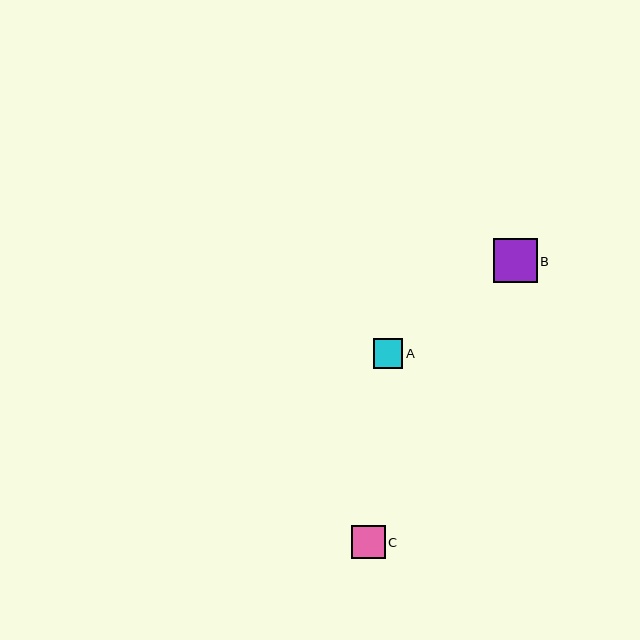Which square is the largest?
Square B is the largest with a size of approximately 44 pixels.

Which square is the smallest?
Square A is the smallest with a size of approximately 29 pixels.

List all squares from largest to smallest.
From largest to smallest: B, C, A.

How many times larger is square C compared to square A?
Square C is approximately 1.1 times the size of square A.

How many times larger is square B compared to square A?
Square B is approximately 1.5 times the size of square A.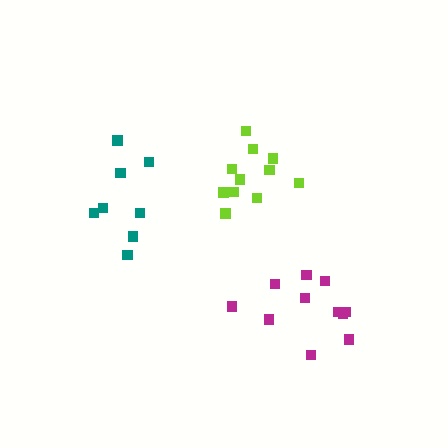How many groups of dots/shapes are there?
There are 3 groups.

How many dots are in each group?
Group 1: 8 dots, Group 2: 11 dots, Group 3: 11 dots (30 total).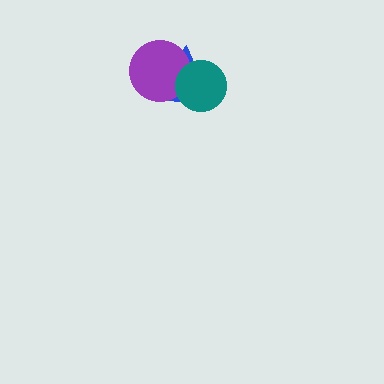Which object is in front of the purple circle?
The teal circle is in front of the purple circle.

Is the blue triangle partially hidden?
Yes, it is partially covered by another shape.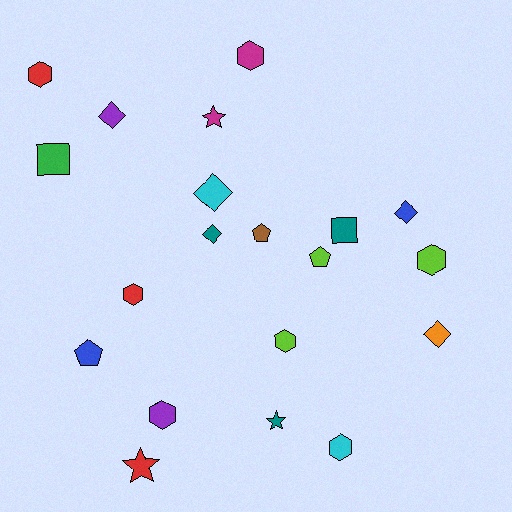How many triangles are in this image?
There are no triangles.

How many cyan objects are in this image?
There are 2 cyan objects.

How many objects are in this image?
There are 20 objects.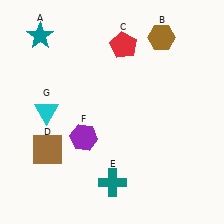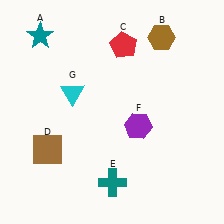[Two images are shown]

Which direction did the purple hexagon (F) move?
The purple hexagon (F) moved right.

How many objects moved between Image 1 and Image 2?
2 objects moved between the two images.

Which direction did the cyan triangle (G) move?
The cyan triangle (G) moved right.